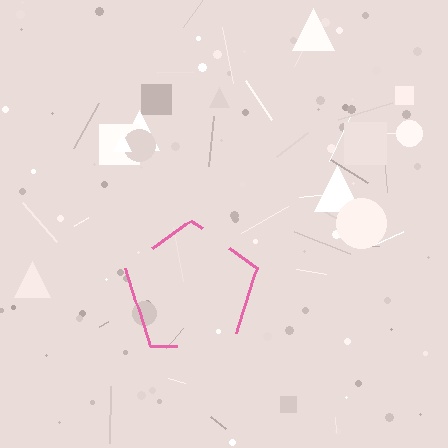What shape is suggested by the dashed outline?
The dashed outline suggests a pentagon.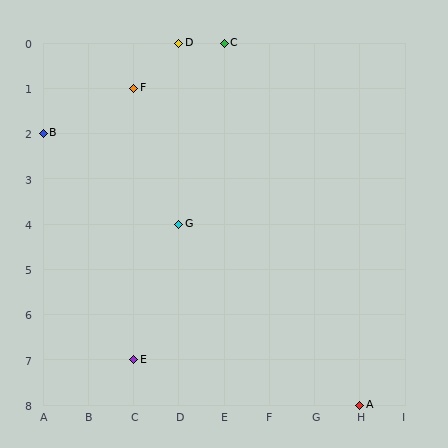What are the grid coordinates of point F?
Point F is at grid coordinates (C, 1).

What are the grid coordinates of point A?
Point A is at grid coordinates (H, 8).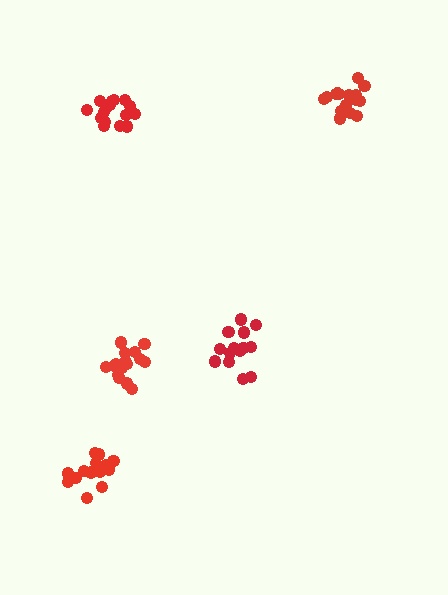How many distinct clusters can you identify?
There are 5 distinct clusters.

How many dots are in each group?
Group 1: 14 dots, Group 2: 15 dots, Group 3: 17 dots, Group 4: 16 dots, Group 5: 16 dots (78 total).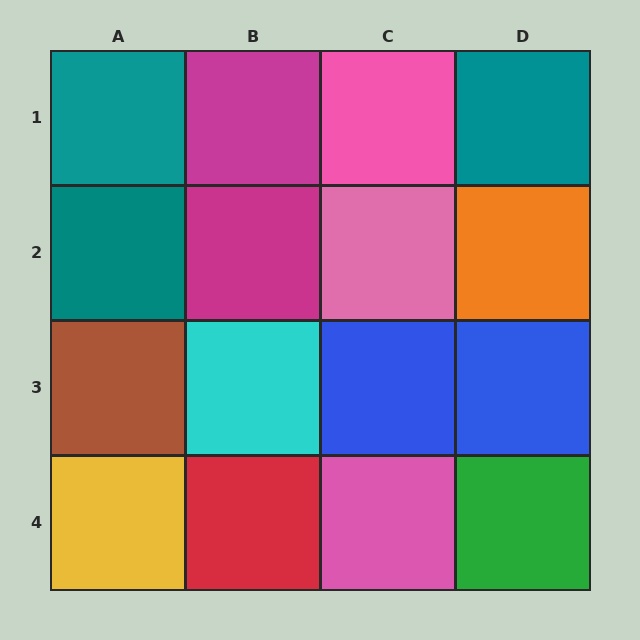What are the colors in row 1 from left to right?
Teal, magenta, pink, teal.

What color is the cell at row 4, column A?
Yellow.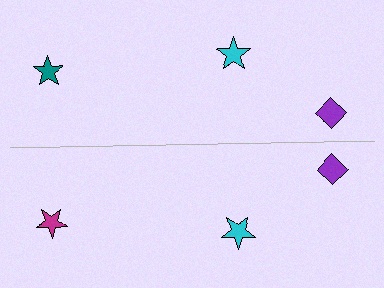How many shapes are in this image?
There are 6 shapes in this image.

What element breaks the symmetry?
The magenta star on the bottom side breaks the symmetry — its mirror counterpart is teal.